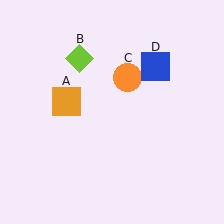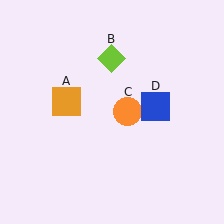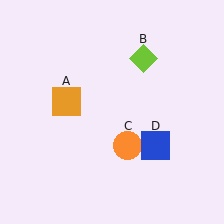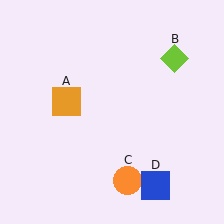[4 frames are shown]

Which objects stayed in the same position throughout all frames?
Orange square (object A) remained stationary.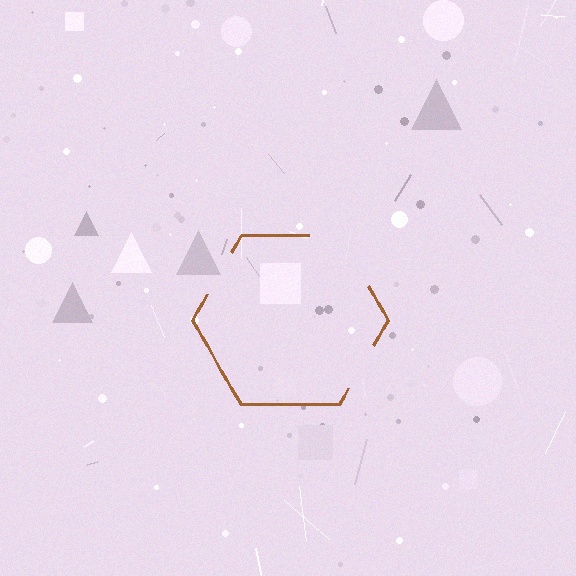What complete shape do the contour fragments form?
The contour fragments form a hexagon.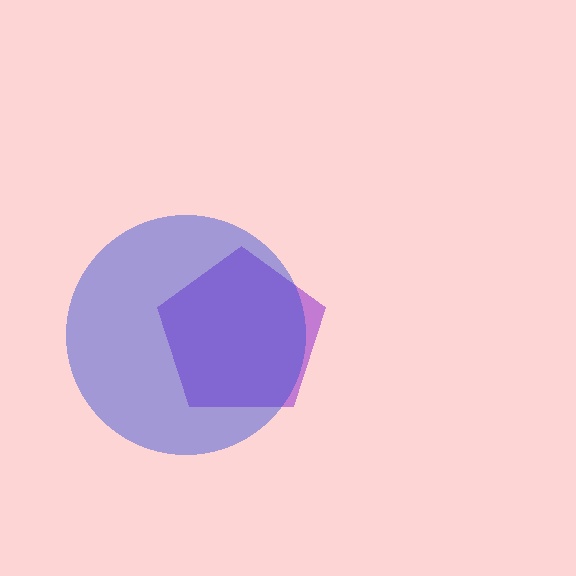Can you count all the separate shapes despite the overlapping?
Yes, there are 2 separate shapes.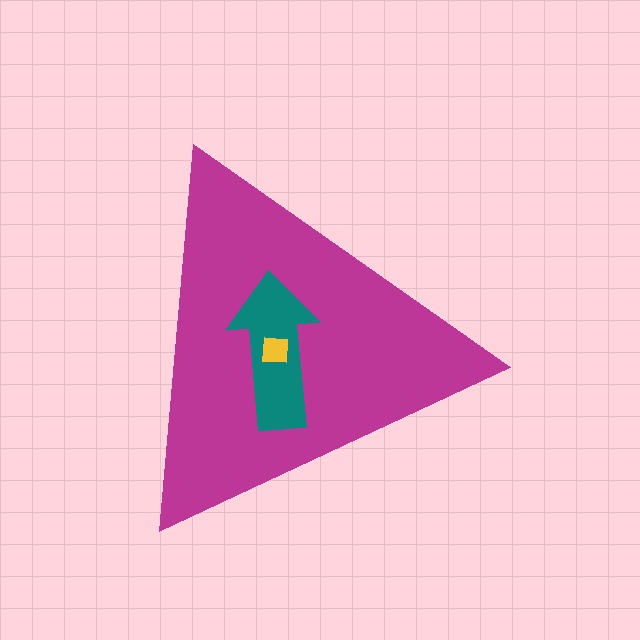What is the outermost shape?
The magenta triangle.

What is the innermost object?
The yellow square.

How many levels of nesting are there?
3.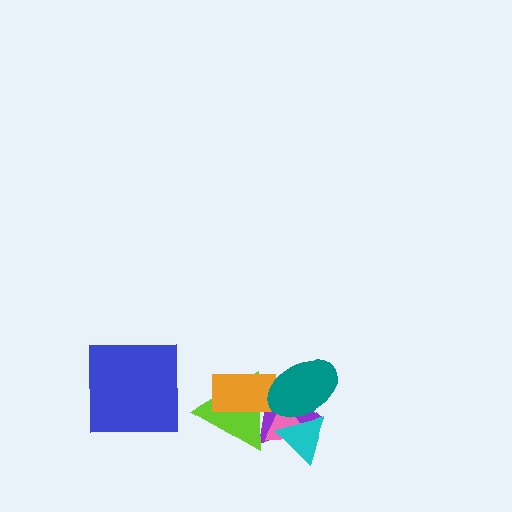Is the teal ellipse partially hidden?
No, no other shape covers it.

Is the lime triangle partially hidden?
Yes, it is partially covered by another shape.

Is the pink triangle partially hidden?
Yes, it is partially covered by another shape.